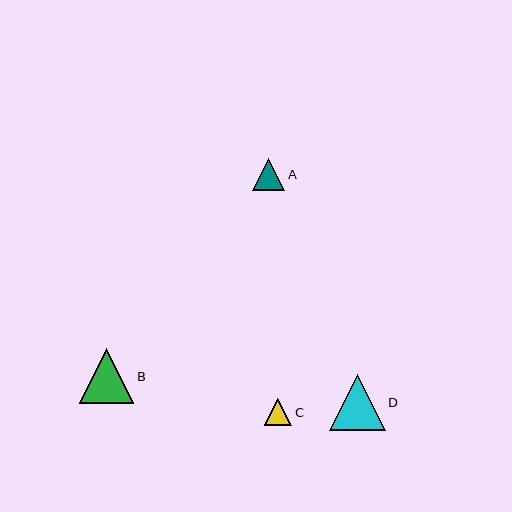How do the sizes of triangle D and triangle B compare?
Triangle D and triangle B are approximately the same size.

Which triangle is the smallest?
Triangle C is the smallest with a size of approximately 27 pixels.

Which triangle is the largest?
Triangle D is the largest with a size of approximately 56 pixels.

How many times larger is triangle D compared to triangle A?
Triangle D is approximately 1.7 times the size of triangle A.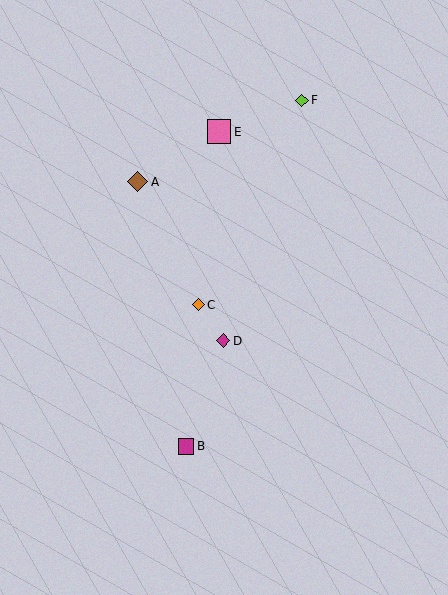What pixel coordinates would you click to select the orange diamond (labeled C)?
Click at (198, 305) to select the orange diamond C.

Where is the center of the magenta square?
The center of the magenta square is at (186, 446).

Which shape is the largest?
The pink square (labeled E) is the largest.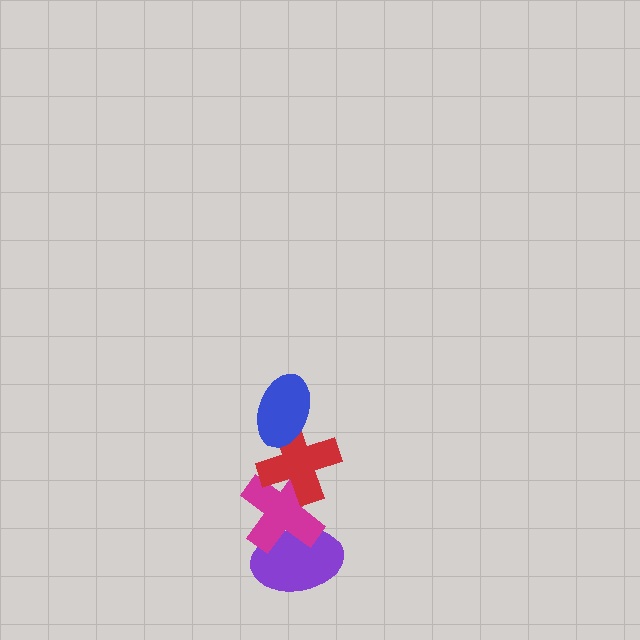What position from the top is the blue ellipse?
The blue ellipse is 1st from the top.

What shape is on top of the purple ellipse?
The magenta cross is on top of the purple ellipse.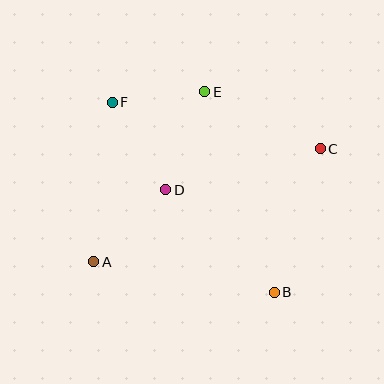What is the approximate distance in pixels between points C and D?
The distance between C and D is approximately 160 pixels.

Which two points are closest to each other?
Points E and F are closest to each other.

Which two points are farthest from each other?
Points A and C are farthest from each other.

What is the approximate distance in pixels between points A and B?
The distance between A and B is approximately 183 pixels.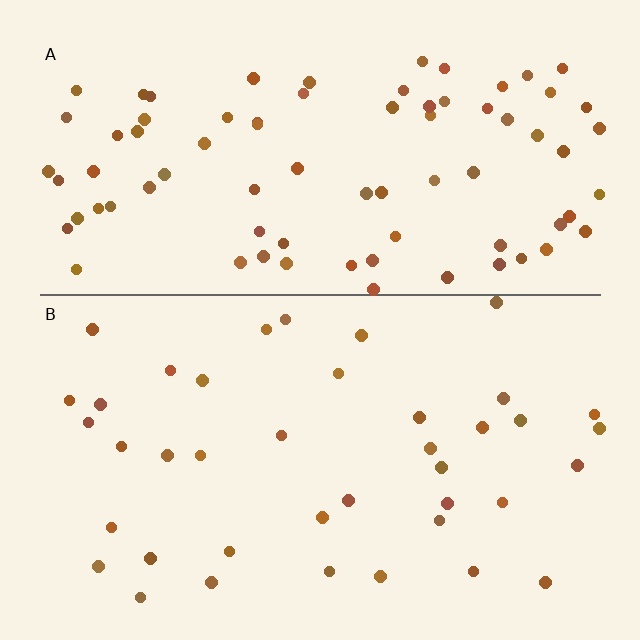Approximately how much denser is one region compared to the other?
Approximately 2.0× — region A over region B.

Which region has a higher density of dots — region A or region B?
A (the top).